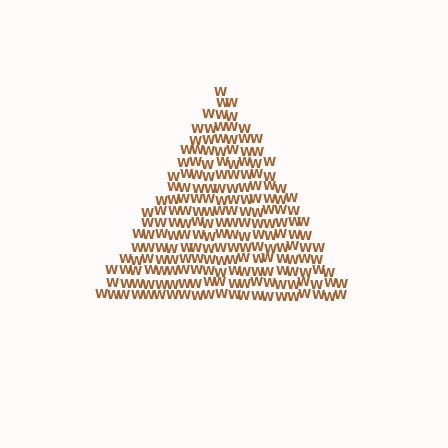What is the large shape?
The large shape is a triangle.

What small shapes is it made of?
It is made of small letter W's.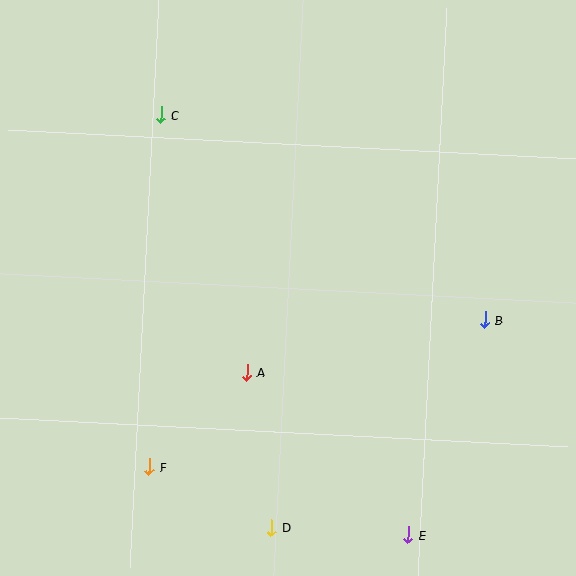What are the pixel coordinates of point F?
Point F is at (150, 467).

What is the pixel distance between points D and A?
The distance between D and A is 158 pixels.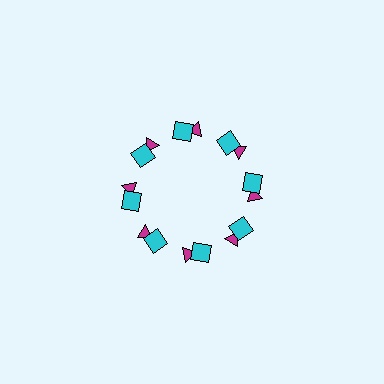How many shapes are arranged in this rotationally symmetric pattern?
There are 16 shapes, arranged in 8 groups of 2.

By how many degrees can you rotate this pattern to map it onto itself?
The pattern maps onto itself every 45 degrees of rotation.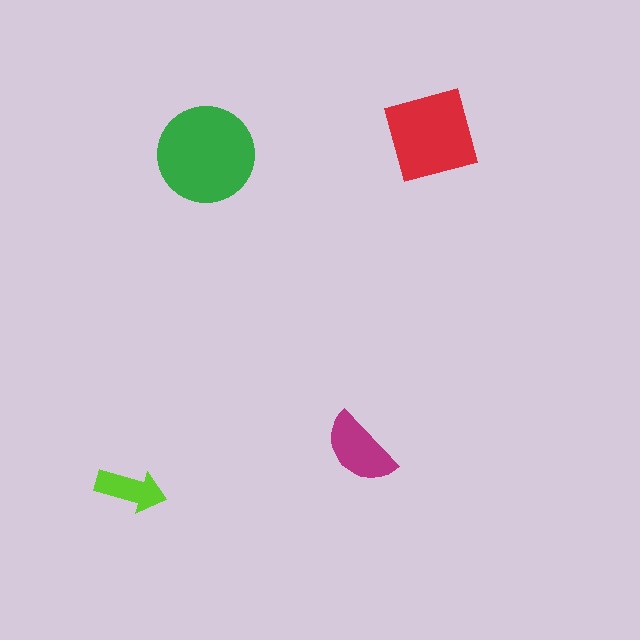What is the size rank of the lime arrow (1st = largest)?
4th.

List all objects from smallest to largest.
The lime arrow, the magenta semicircle, the red square, the green circle.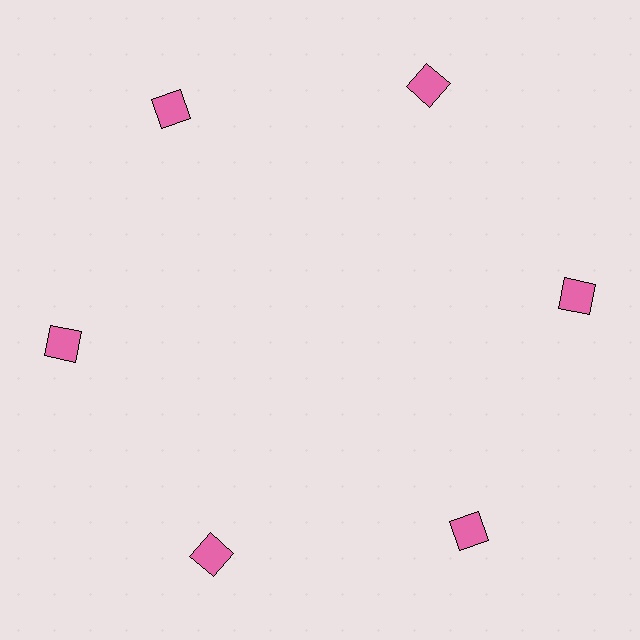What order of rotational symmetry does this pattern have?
This pattern has 6-fold rotational symmetry.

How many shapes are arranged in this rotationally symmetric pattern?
There are 6 shapes, arranged in 6 groups of 1.